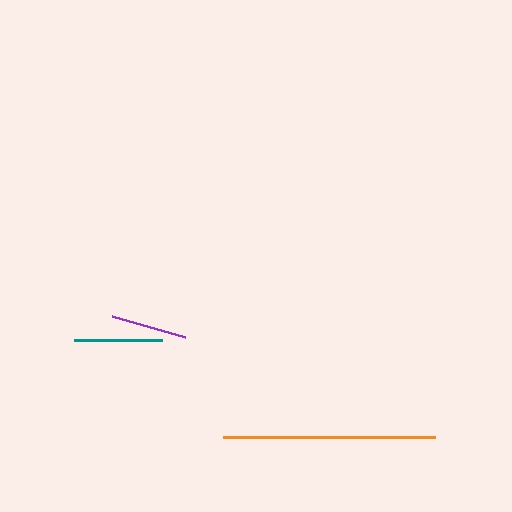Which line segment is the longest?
The orange line is the longest at approximately 212 pixels.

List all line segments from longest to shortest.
From longest to shortest: orange, teal, purple.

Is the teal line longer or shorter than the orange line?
The orange line is longer than the teal line.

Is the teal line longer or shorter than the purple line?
The teal line is longer than the purple line.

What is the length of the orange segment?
The orange segment is approximately 212 pixels long.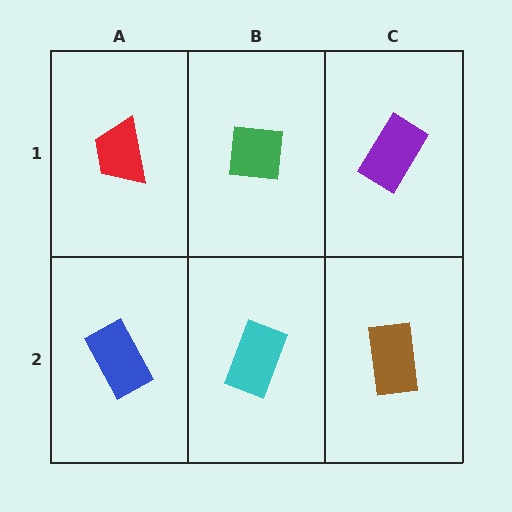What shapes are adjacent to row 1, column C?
A brown rectangle (row 2, column C), a green square (row 1, column B).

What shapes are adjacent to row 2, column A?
A red trapezoid (row 1, column A), a cyan rectangle (row 2, column B).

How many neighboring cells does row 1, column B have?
3.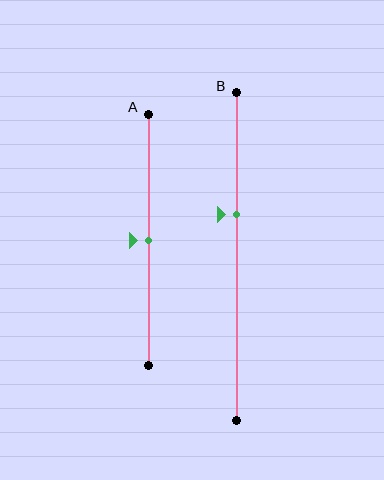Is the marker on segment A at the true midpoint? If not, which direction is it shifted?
Yes, the marker on segment A is at the true midpoint.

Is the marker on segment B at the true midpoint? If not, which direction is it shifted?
No, the marker on segment B is shifted upward by about 13% of the segment length.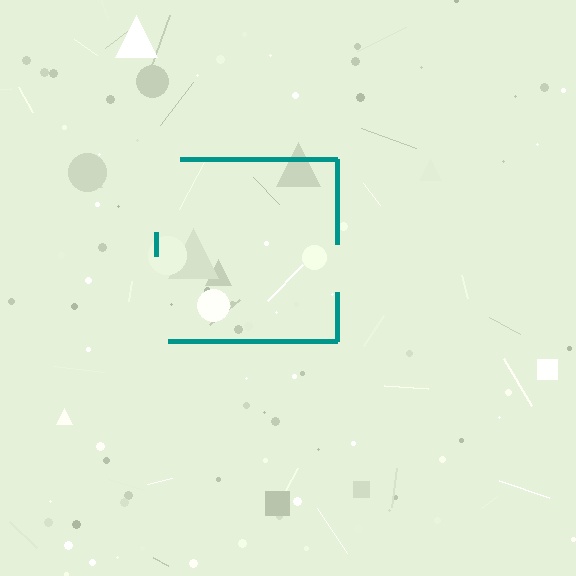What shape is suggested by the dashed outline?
The dashed outline suggests a square.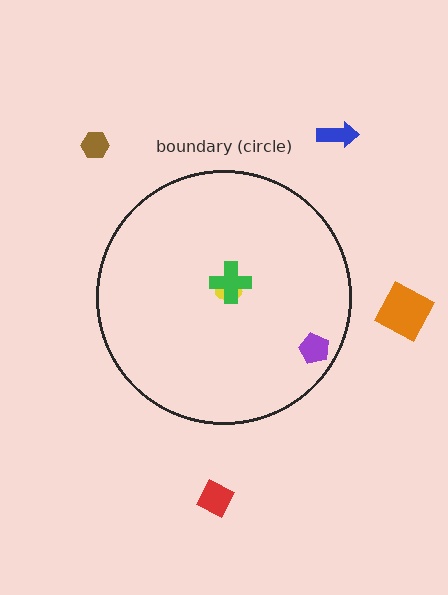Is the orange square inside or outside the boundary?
Outside.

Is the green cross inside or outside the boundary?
Inside.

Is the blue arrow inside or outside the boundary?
Outside.